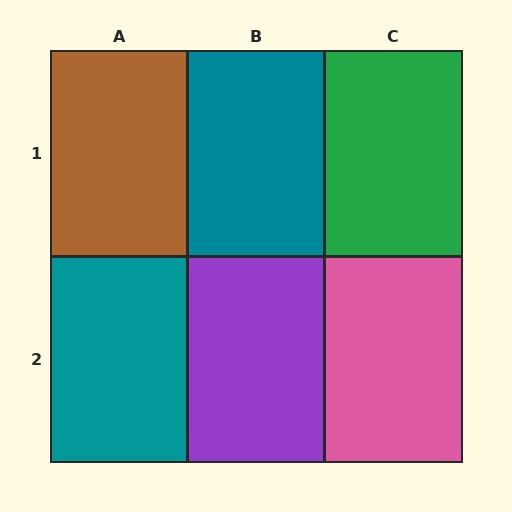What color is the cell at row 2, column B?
Purple.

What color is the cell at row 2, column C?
Pink.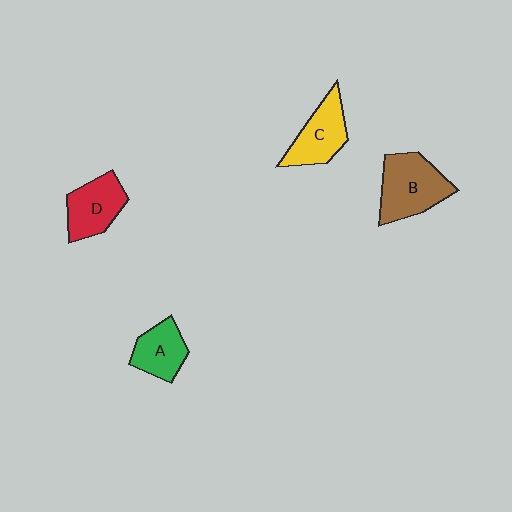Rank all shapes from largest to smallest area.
From largest to smallest: B (brown), C (yellow), D (red), A (green).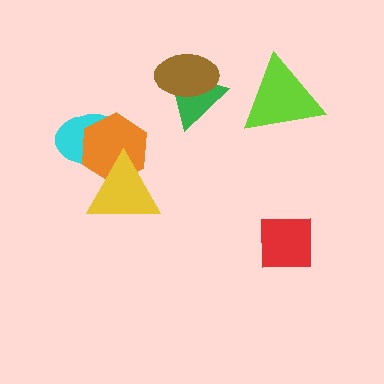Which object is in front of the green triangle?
The brown ellipse is in front of the green triangle.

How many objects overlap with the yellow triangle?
2 objects overlap with the yellow triangle.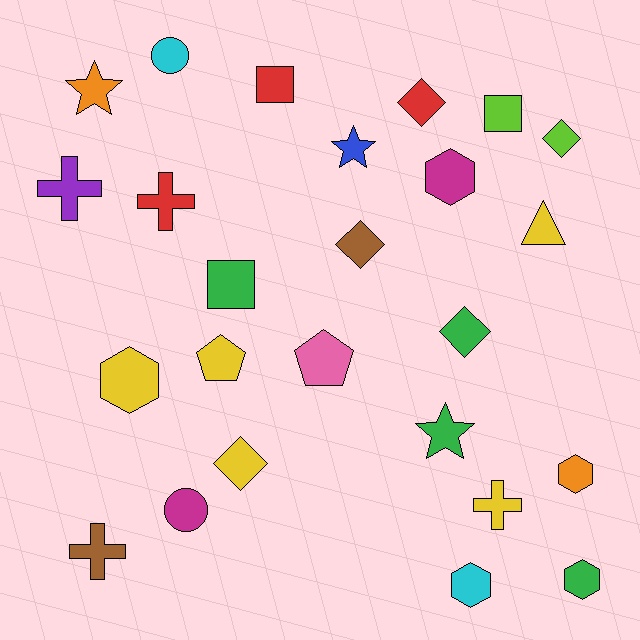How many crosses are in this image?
There are 4 crosses.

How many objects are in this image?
There are 25 objects.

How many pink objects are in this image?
There is 1 pink object.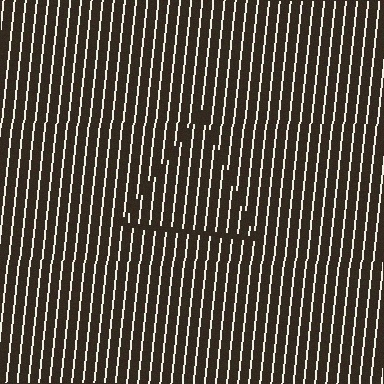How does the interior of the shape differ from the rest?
The interior of the shape contains the same grating, shifted by half a period — the contour is defined by the phase discontinuity where line-ends from the inner and outer gratings abut.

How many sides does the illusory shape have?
3 sides — the line-ends trace a triangle.